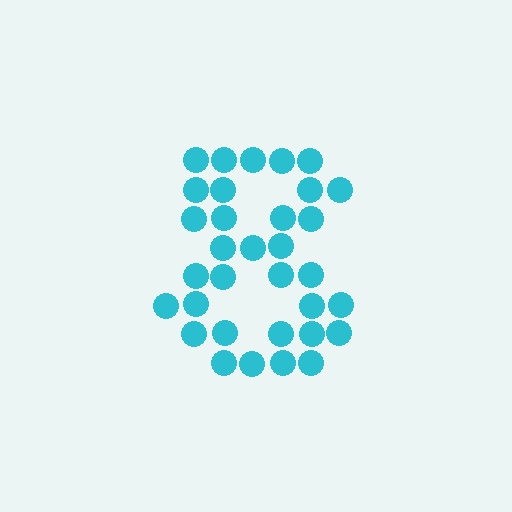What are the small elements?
The small elements are circles.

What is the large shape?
The large shape is the digit 8.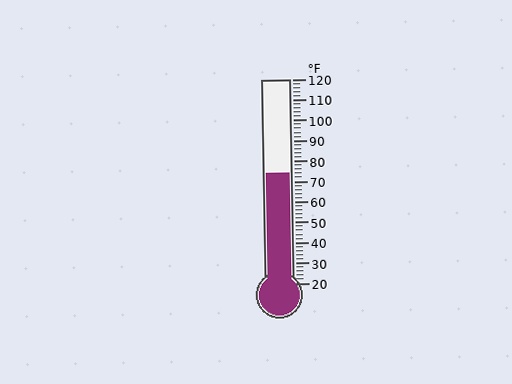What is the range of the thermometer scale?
The thermometer scale ranges from 20°F to 120°F.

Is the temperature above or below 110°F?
The temperature is below 110°F.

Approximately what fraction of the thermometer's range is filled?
The thermometer is filled to approximately 55% of its range.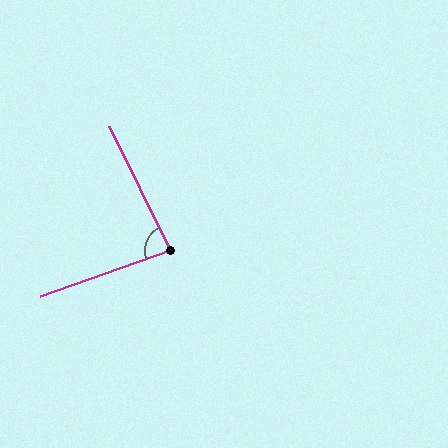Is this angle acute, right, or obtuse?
It is acute.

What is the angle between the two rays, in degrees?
Approximately 83 degrees.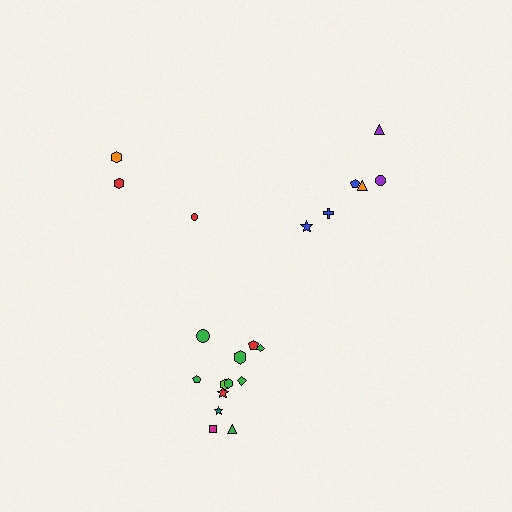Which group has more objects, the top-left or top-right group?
The top-right group.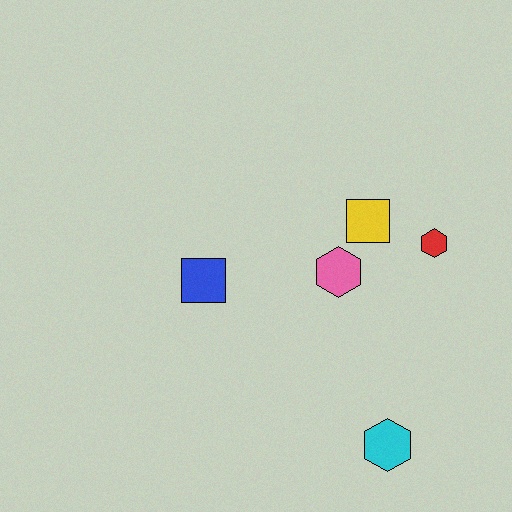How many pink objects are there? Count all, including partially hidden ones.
There is 1 pink object.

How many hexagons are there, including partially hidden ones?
There are 3 hexagons.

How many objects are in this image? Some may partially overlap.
There are 5 objects.